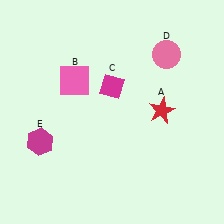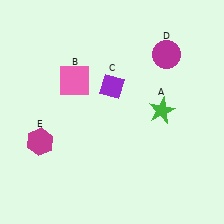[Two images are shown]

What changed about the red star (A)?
In Image 1, A is red. In Image 2, it changed to green.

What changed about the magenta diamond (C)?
In Image 1, C is magenta. In Image 2, it changed to purple.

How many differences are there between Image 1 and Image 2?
There are 3 differences between the two images.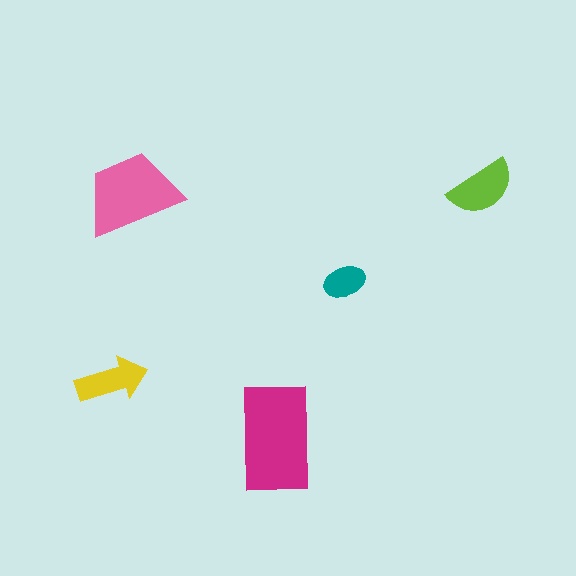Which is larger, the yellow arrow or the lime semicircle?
The lime semicircle.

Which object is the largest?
The magenta rectangle.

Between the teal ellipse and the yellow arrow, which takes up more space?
The yellow arrow.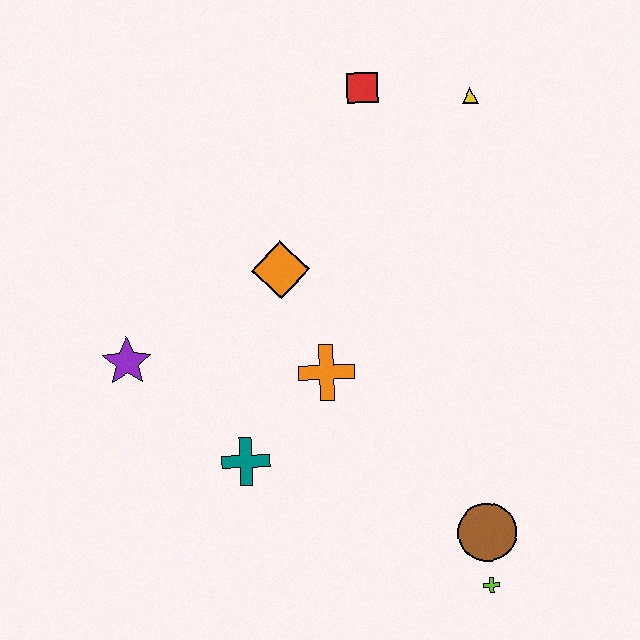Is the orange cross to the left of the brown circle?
Yes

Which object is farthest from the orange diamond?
The lime cross is farthest from the orange diamond.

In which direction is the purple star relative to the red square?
The purple star is below the red square.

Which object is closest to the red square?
The yellow triangle is closest to the red square.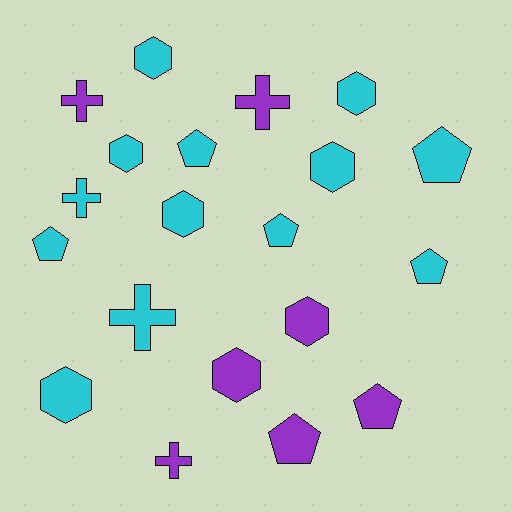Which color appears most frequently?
Cyan, with 13 objects.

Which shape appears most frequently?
Hexagon, with 8 objects.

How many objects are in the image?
There are 20 objects.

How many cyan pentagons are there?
There are 5 cyan pentagons.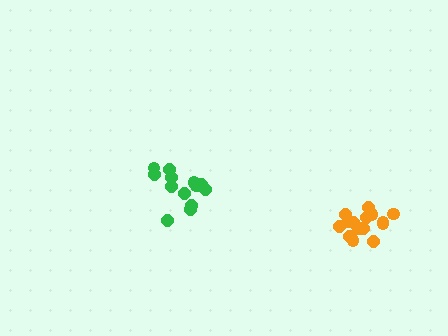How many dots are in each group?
Group 1: 13 dots, Group 2: 15 dots (28 total).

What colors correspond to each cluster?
The clusters are colored: green, orange.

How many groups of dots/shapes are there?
There are 2 groups.